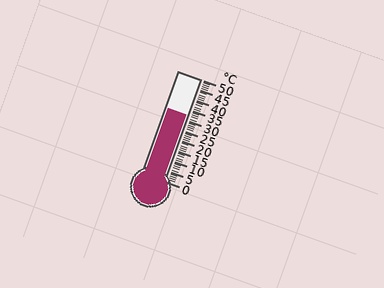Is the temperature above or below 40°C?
The temperature is below 40°C.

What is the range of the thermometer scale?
The thermometer scale ranges from 0°C to 50°C.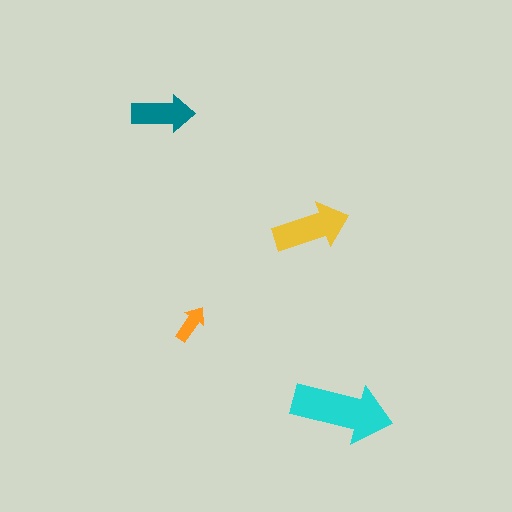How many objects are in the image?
There are 4 objects in the image.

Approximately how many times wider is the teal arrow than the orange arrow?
About 1.5 times wider.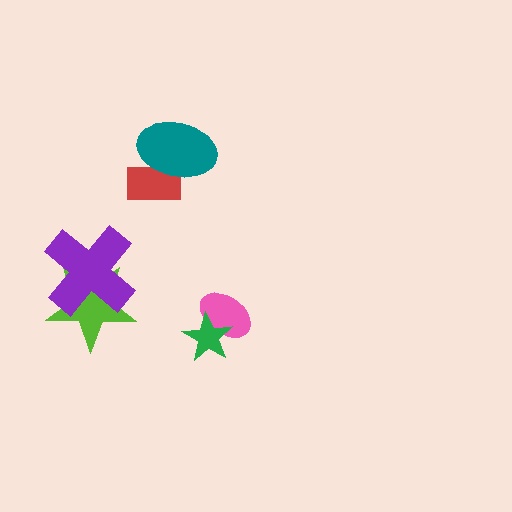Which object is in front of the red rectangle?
The teal ellipse is in front of the red rectangle.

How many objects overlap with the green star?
1 object overlaps with the green star.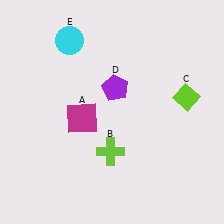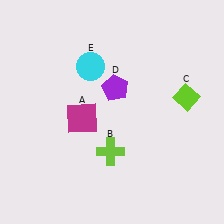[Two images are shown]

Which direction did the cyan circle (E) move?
The cyan circle (E) moved down.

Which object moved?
The cyan circle (E) moved down.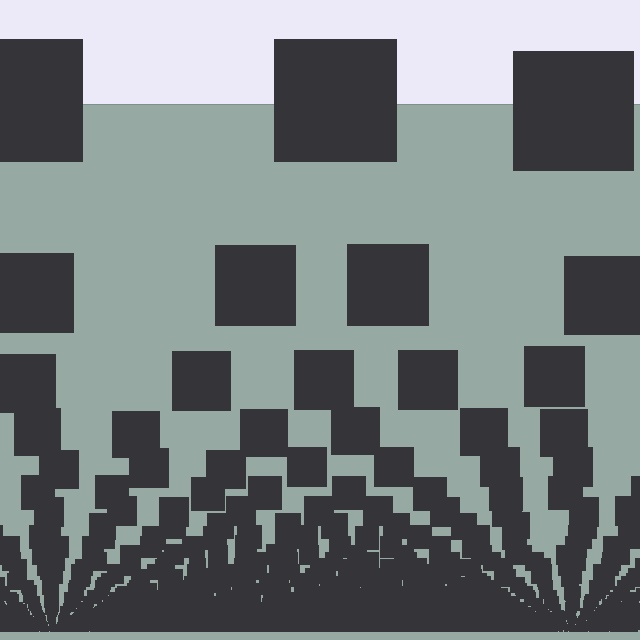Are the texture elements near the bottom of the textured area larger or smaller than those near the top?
Smaller. The gradient is inverted — elements near the bottom are smaller and denser.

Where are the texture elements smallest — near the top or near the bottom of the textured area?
Near the bottom.